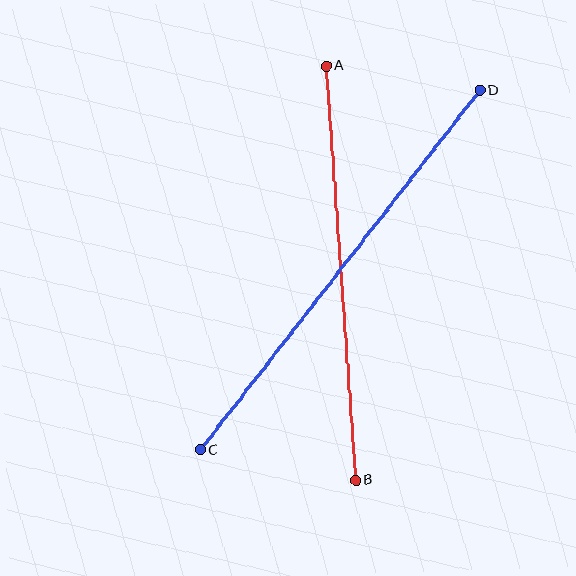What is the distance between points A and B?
The distance is approximately 415 pixels.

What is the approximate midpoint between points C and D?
The midpoint is at approximately (340, 270) pixels.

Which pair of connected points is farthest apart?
Points C and D are farthest apart.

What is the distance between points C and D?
The distance is approximately 455 pixels.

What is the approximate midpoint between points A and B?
The midpoint is at approximately (341, 273) pixels.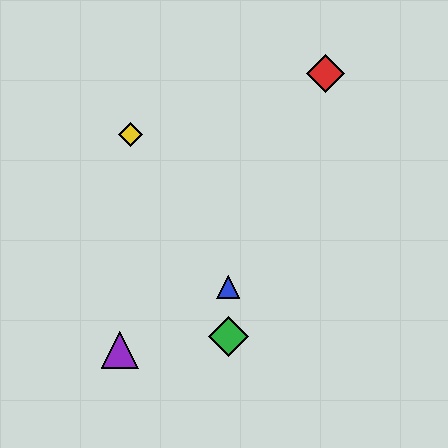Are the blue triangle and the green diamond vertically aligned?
Yes, both are at x≈228.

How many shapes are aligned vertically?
2 shapes (the blue triangle, the green diamond) are aligned vertically.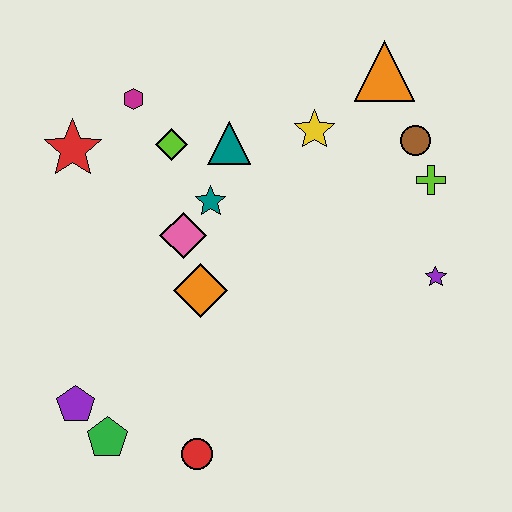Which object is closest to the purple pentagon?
The green pentagon is closest to the purple pentagon.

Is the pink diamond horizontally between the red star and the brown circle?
Yes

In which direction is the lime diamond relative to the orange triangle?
The lime diamond is to the left of the orange triangle.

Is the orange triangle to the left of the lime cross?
Yes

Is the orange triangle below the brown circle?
No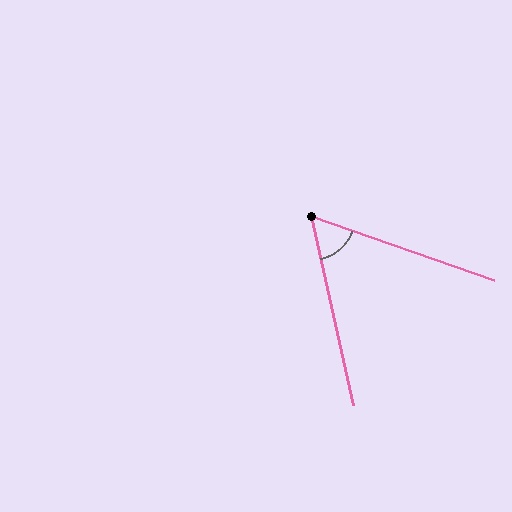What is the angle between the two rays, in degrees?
Approximately 58 degrees.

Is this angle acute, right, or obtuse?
It is acute.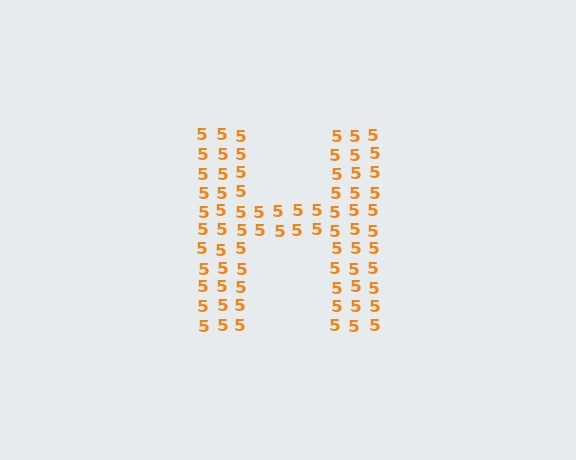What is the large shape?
The large shape is the letter H.